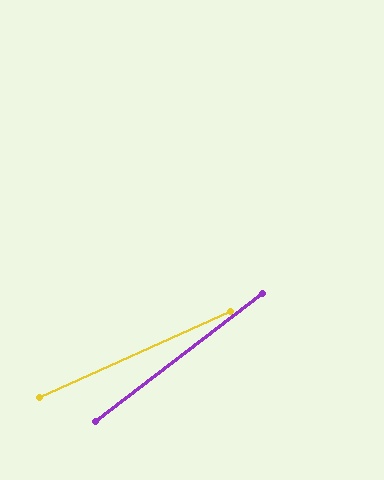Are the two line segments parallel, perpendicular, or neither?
Neither parallel nor perpendicular — they differ by about 13°.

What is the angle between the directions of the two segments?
Approximately 13 degrees.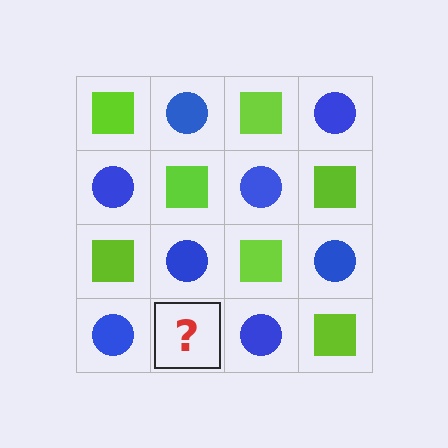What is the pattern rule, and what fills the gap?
The rule is that it alternates lime square and blue circle in a checkerboard pattern. The gap should be filled with a lime square.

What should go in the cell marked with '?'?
The missing cell should contain a lime square.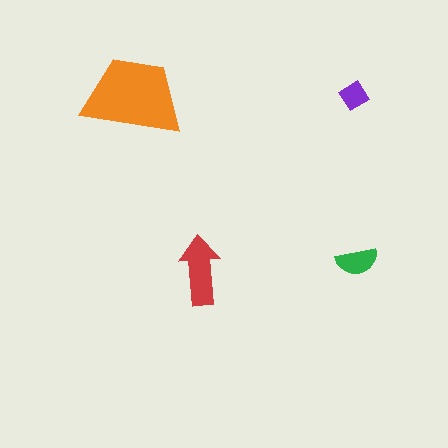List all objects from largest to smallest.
The orange trapezoid, the red arrow, the green semicircle, the purple diamond.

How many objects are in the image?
There are 4 objects in the image.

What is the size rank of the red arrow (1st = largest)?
2nd.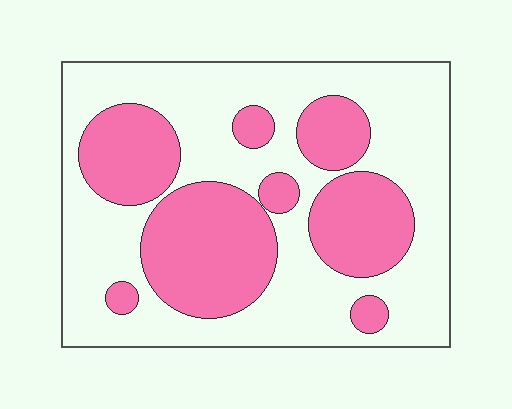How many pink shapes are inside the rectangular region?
8.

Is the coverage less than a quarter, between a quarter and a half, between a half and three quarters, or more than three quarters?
Between a quarter and a half.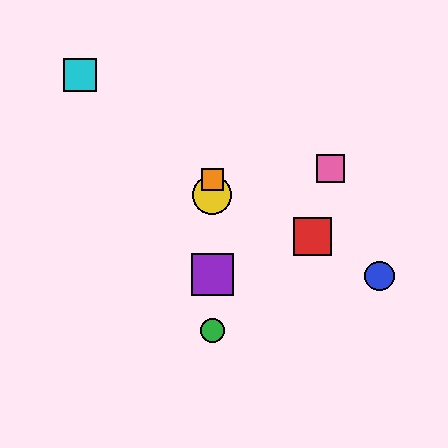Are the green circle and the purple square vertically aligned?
Yes, both are at x≈212.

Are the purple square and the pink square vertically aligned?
No, the purple square is at x≈212 and the pink square is at x≈330.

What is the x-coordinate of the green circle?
The green circle is at x≈212.